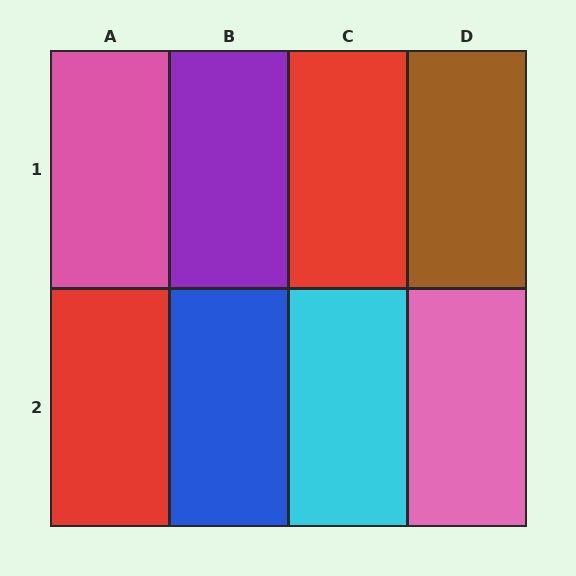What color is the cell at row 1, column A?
Pink.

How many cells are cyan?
1 cell is cyan.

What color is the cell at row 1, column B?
Purple.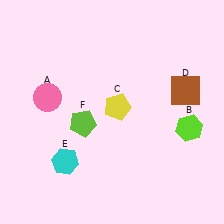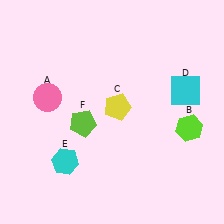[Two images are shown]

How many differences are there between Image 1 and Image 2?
There is 1 difference between the two images.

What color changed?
The square (D) changed from brown in Image 1 to cyan in Image 2.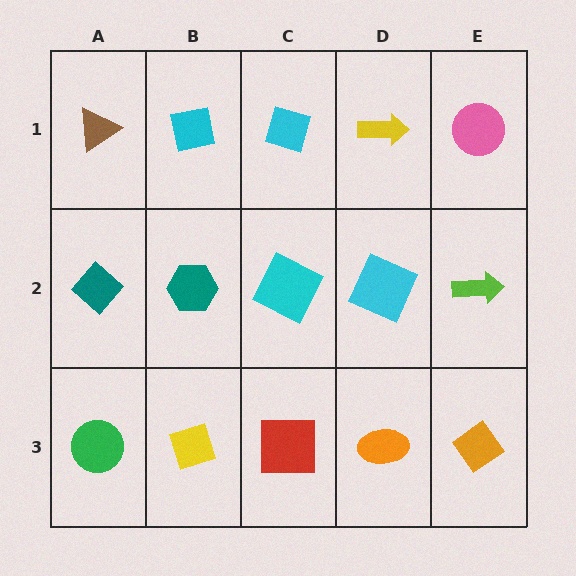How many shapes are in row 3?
5 shapes.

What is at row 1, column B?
A cyan square.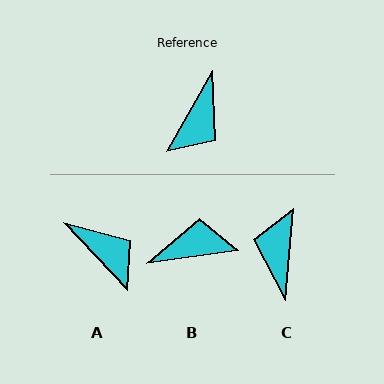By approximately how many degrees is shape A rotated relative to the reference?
Approximately 72 degrees counter-clockwise.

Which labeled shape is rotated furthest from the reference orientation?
C, about 155 degrees away.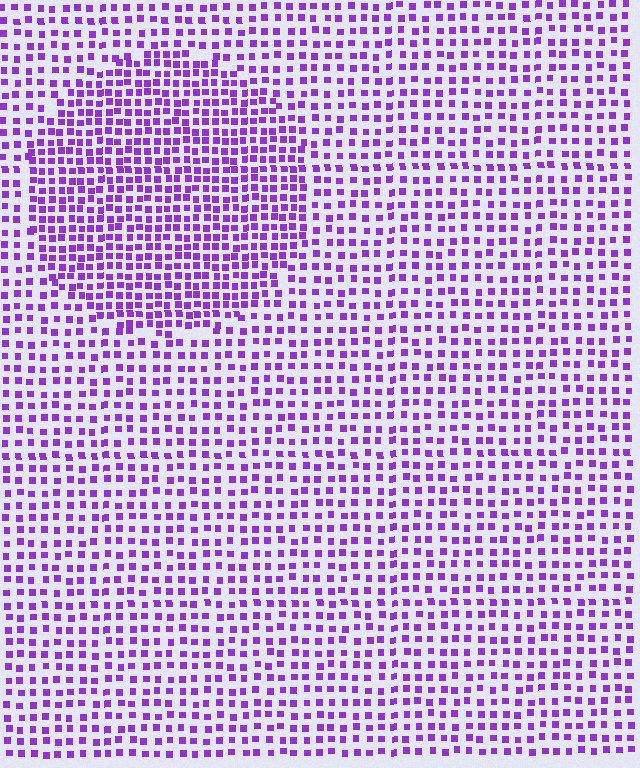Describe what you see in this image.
The image contains small purple elements arranged at two different densities. A circle-shaped region is visible where the elements are more densely packed than the surrounding area.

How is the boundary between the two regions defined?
The boundary is defined by a change in element density (approximately 1.7x ratio). All elements are the same color, size, and shape.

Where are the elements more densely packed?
The elements are more densely packed inside the circle boundary.